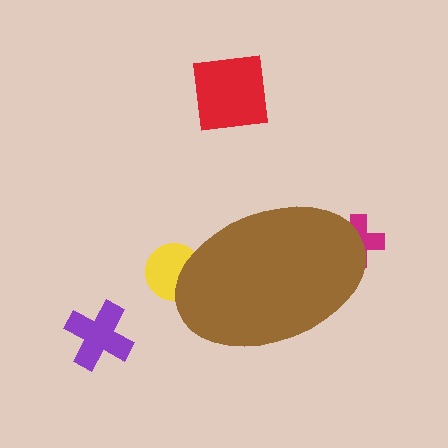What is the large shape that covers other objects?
A brown ellipse.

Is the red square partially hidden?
No, the red square is fully visible.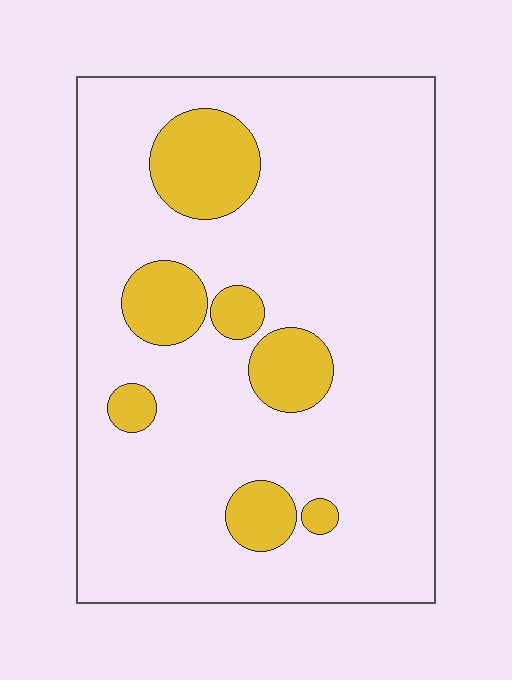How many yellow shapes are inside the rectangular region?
7.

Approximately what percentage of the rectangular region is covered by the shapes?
Approximately 15%.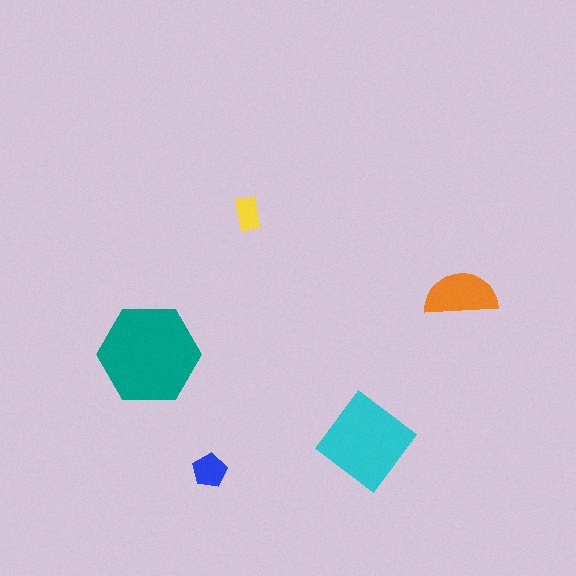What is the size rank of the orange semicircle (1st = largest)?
3rd.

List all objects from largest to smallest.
The teal hexagon, the cyan diamond, the orange semicircle, the blue pentagon, the yellow rectangle.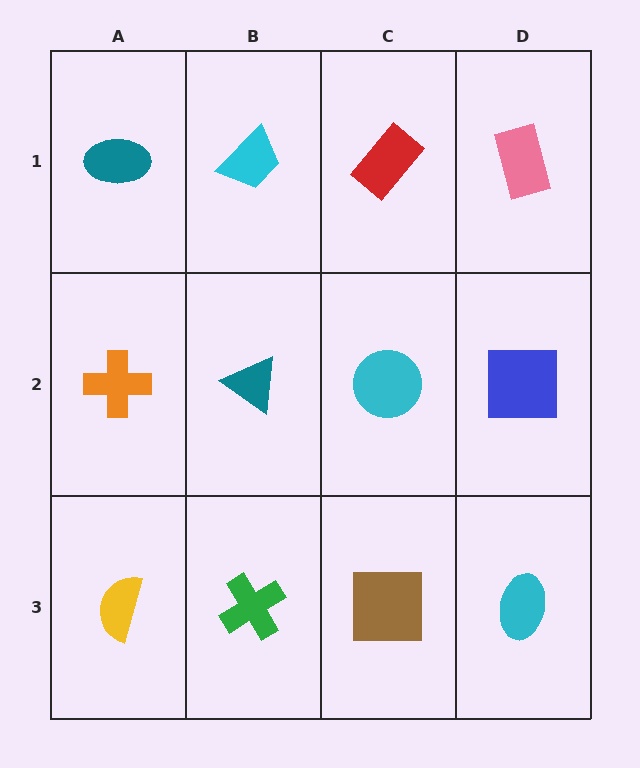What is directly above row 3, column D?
A blue square.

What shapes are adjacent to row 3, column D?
A blue square (row 2, column D), a brown square (row 3, column C).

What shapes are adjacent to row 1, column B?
A teal triangle (row 2, column B), a teal ellipse (row 1, column A), a red rectangle (row 1, column C).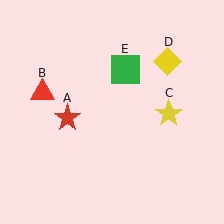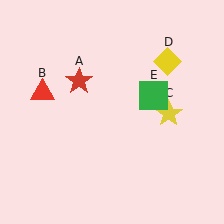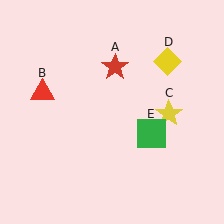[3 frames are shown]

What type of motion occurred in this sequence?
The red star (object A), green square (object E) rotated clockwise around the center of the scene.